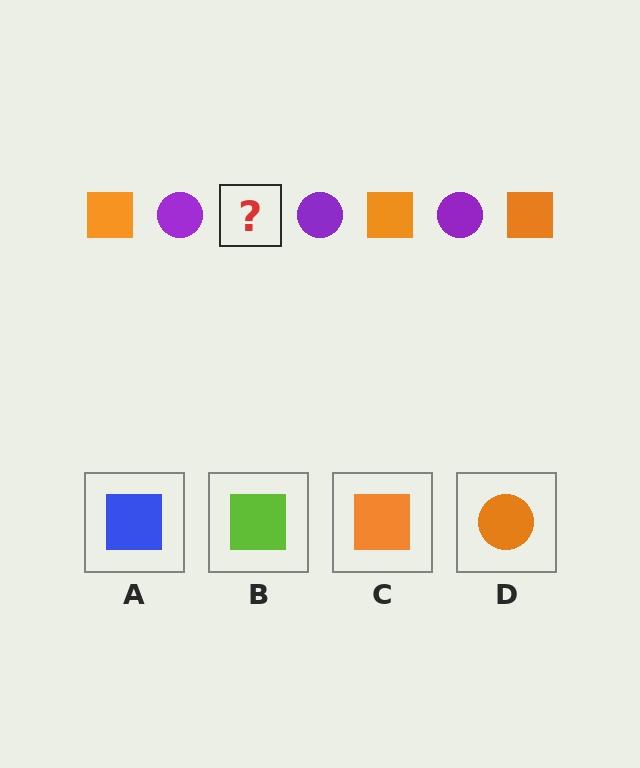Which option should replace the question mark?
Option C.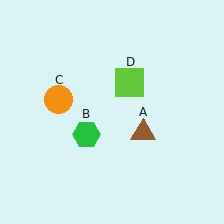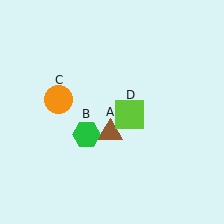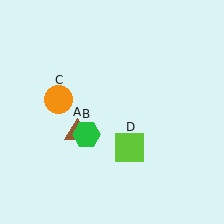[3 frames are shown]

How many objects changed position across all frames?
2 objects changed position: brown triangle (object A), lime square (object D).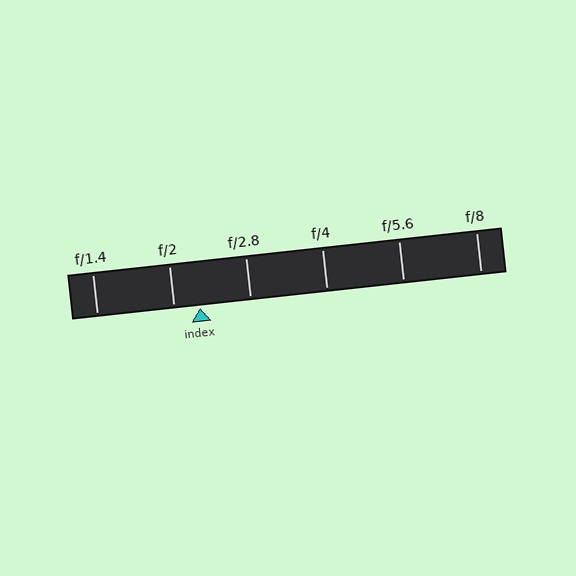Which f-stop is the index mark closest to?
The index mark is closest to f/2.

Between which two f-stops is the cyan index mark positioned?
The index mark is between f/2 and f/2.8.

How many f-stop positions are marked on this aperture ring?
There are 6 f-stop positions marked.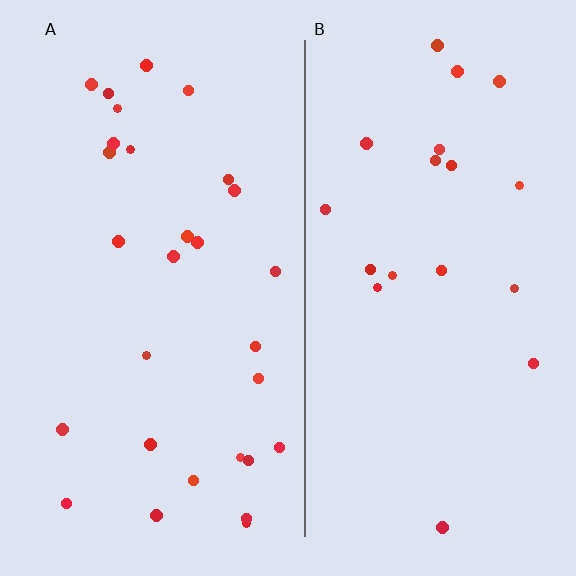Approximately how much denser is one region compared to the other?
Approximately 1.5× — region A over region B.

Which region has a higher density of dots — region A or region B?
A (the left).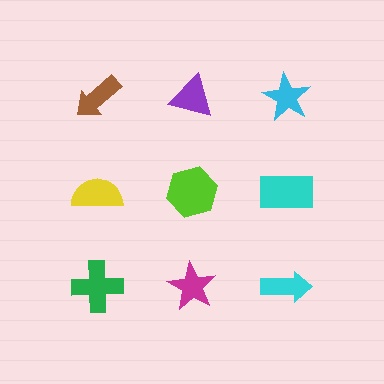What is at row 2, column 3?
A cyan rectangle.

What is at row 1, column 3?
A cyan star.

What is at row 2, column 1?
A yellow semicircle.